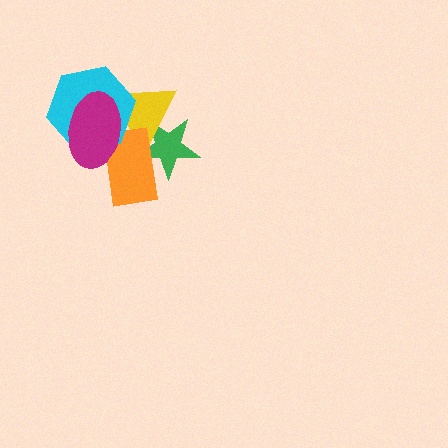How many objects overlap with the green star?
2 objects overlap with the green star.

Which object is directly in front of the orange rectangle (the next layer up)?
The cyan hexagon is directly in front of the orange rectangle.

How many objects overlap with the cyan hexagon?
3 objects overlap with the cyan hexagon.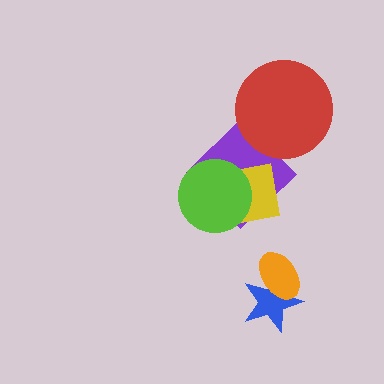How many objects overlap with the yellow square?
2 objects overlap with the yellow square.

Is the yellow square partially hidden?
Yes, it is partially covered by another shape.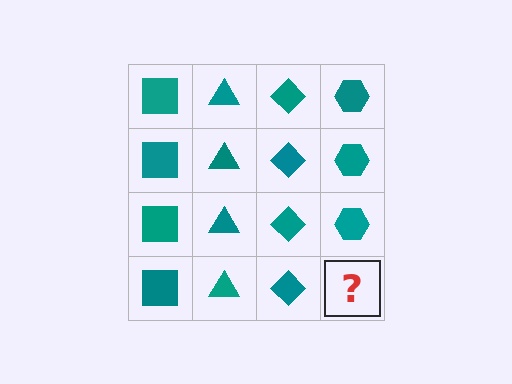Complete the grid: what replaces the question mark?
The question mark should be replaced with a teal hexagon.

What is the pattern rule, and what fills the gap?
The rule is that each column has a consistent shape. The gap should be filled with a teal hexagon.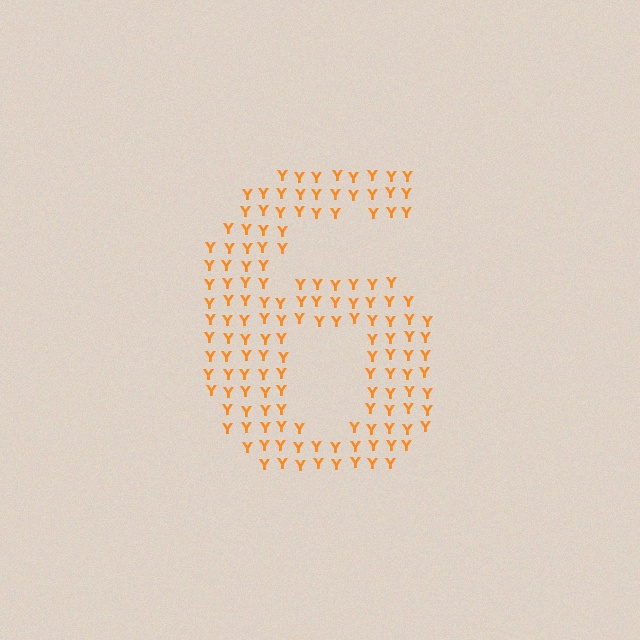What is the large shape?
The large shape is the digit 6.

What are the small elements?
The small elements are letter Y's.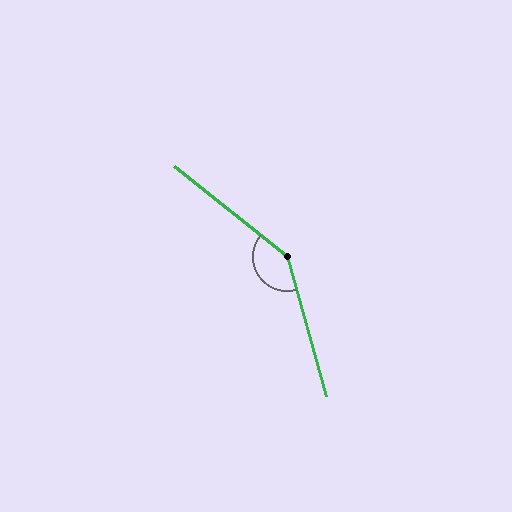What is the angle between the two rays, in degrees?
Approximately 145 degrees.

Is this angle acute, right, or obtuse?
It is obtuse.